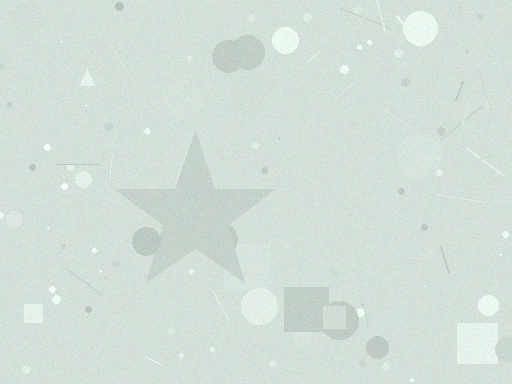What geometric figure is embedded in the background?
A star is embedded in the background.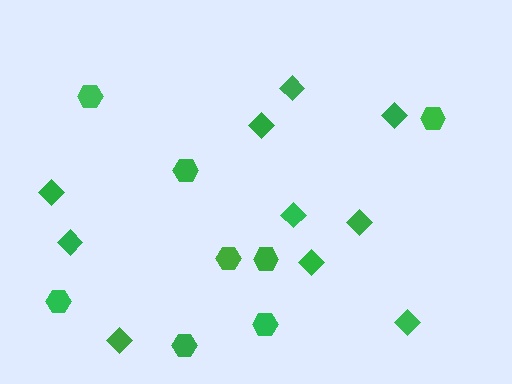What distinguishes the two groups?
There are 2 groups: one group of diamonds (10) and one group of hexagons (8).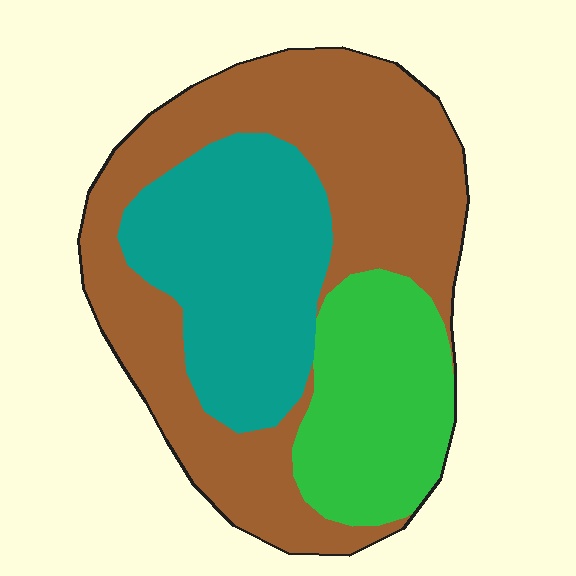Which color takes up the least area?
Green, at roughly 20%.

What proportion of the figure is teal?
Teal covers roughly 30% of the figure.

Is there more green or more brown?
Brown.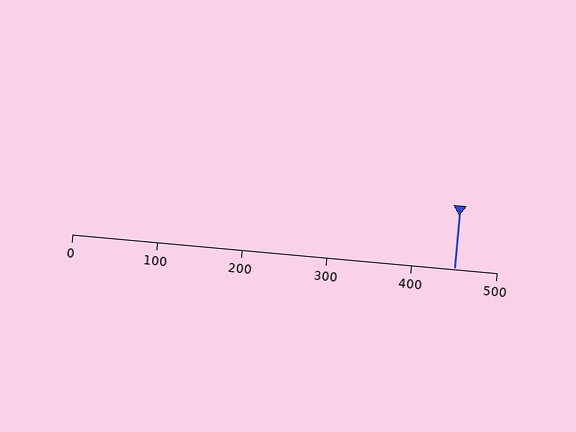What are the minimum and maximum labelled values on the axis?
The axis runs from 0 to 500.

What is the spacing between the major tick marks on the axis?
The major ticks are spaced 100 apart.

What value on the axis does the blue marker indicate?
The marker indicates approximately 450.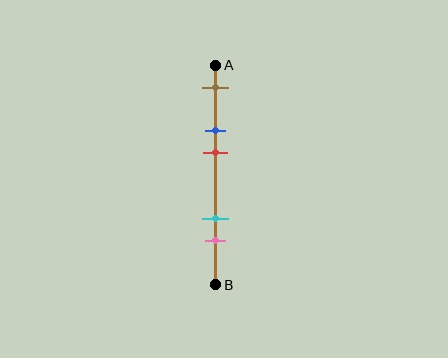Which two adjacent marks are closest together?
The blue and red marks are the closest adjacent pair.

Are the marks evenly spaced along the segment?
No, the marks are not evenly spaced.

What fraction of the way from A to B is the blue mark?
The blue mark is approximately 30% (0.3) of the way from A to B.